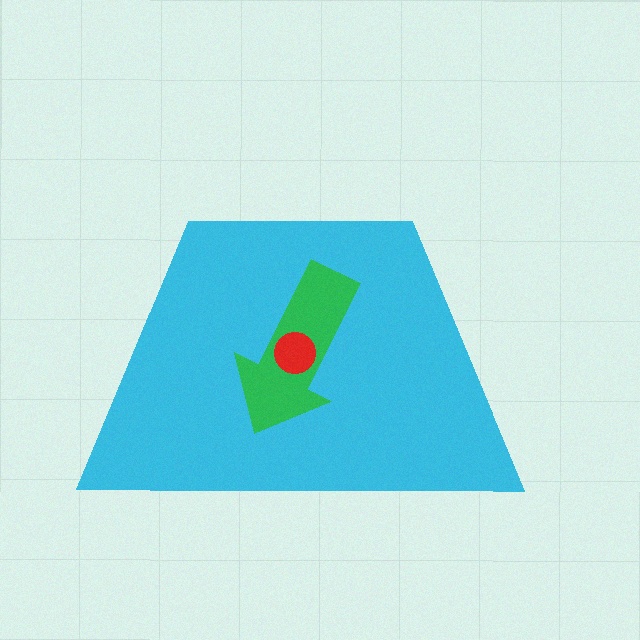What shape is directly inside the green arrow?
The red circle.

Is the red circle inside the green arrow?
Yes.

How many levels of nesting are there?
3.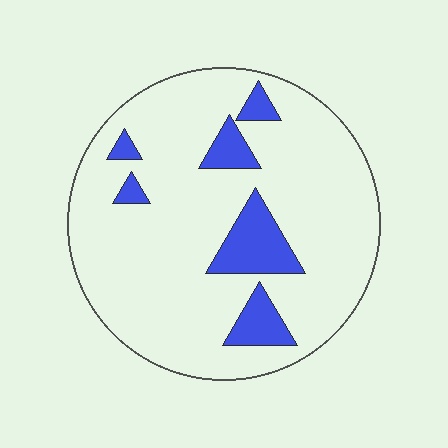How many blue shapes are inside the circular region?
6.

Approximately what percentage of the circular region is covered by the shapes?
Approximately 15%.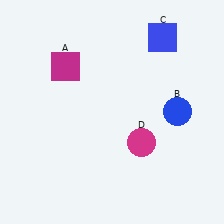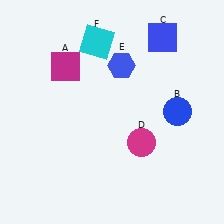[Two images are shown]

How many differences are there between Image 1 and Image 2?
There are 2 differences between the two images.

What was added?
A blue hexagon (E), a cyan square (F) were added in Image 2.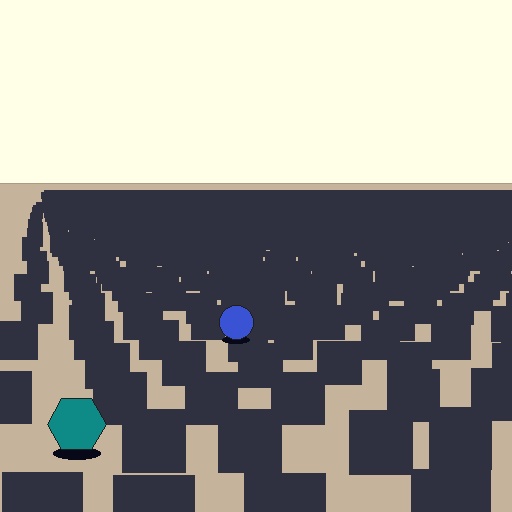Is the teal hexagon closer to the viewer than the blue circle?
Yes. The teal hexagon is closer — you can tell from the texture gradient: the ground texture is coarser near it.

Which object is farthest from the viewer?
The blue circle is farthest from the viewer. It appears smaller and the ground texture around it is denser.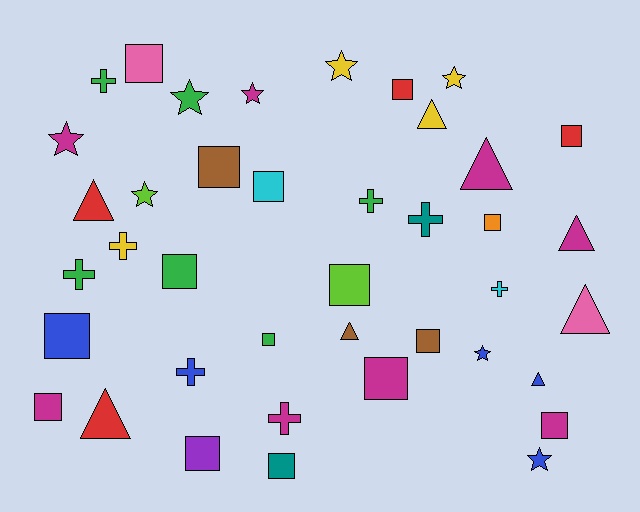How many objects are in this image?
There are 40 objects.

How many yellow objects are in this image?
There are 4 yellow objects.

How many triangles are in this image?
There are 8 triangles.